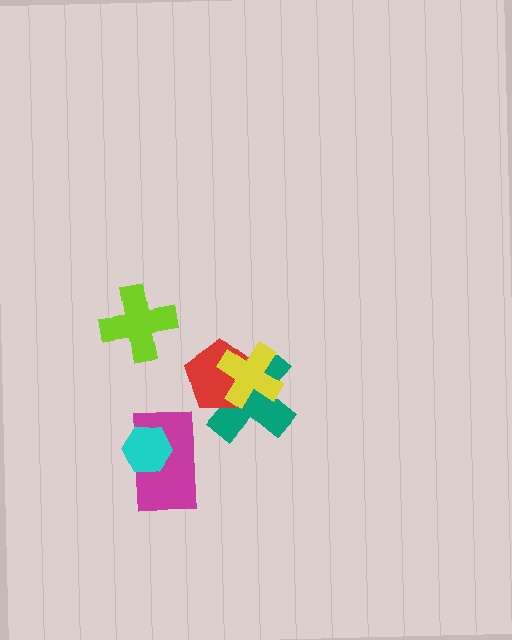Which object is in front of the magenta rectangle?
The cyan hexagon is in front of the magenta rectangle.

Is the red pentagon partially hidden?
Yes, it is partially covered by another shape.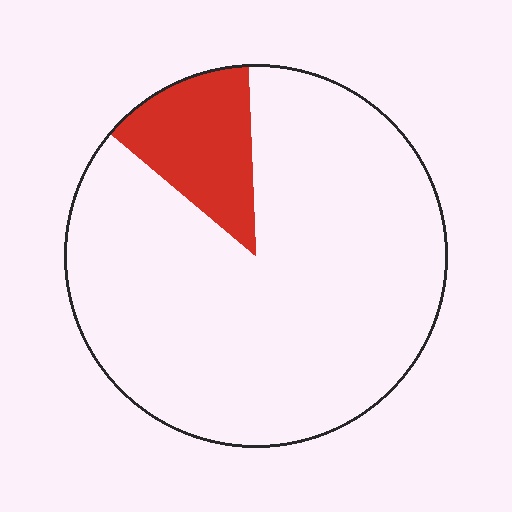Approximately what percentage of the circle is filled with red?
Approximately 15%.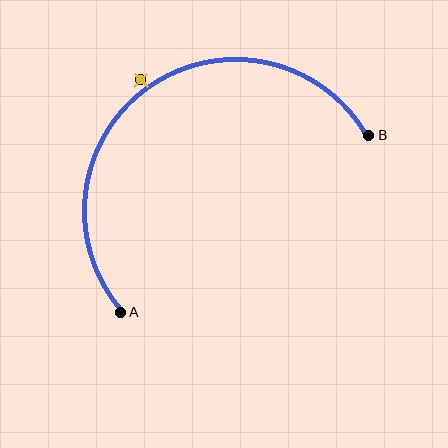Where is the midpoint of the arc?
The arc midpoint is the point on the curve farthest from the straight line joining A and B. It sits above and to the left of that line.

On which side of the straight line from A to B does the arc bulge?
The arc bulges above and to the left of the straight line connecting A and B.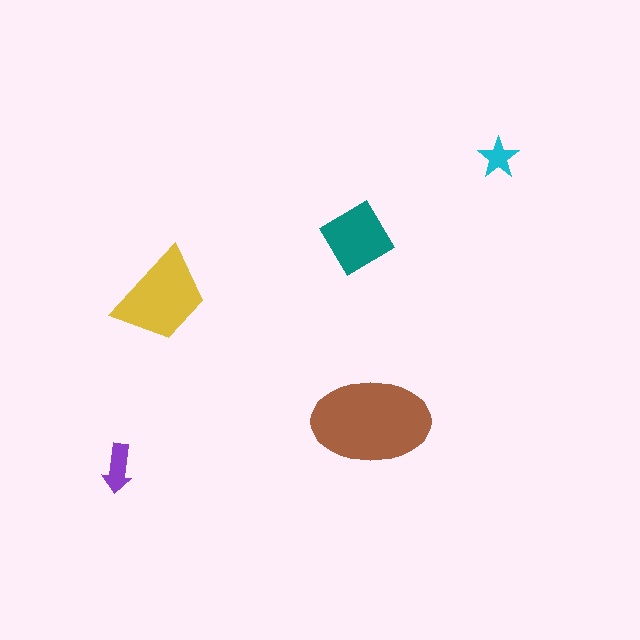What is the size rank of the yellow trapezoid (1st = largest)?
2nd.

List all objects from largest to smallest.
The brown ellipse, the yellow trapezoid, the teal diamond, the purple arrow, the cyan star.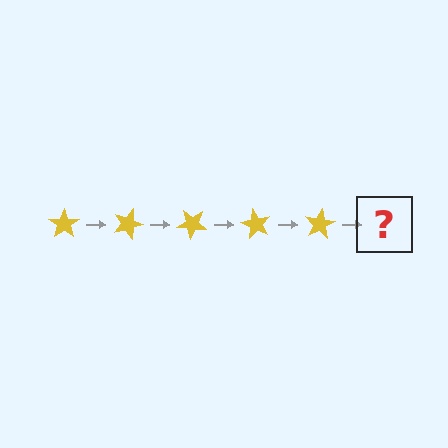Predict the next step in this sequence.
The next step is a yellow star rotated 100 degrees.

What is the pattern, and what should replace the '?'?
The pattern is that the star rotates 20 degrees each step. The '?' should be a yellow star rotated 100 degrees.